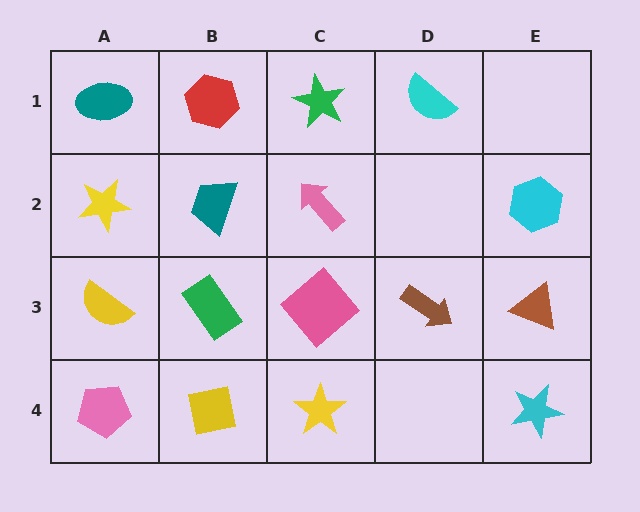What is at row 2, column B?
A teal trapezoid.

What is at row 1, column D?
A cyan semicircle.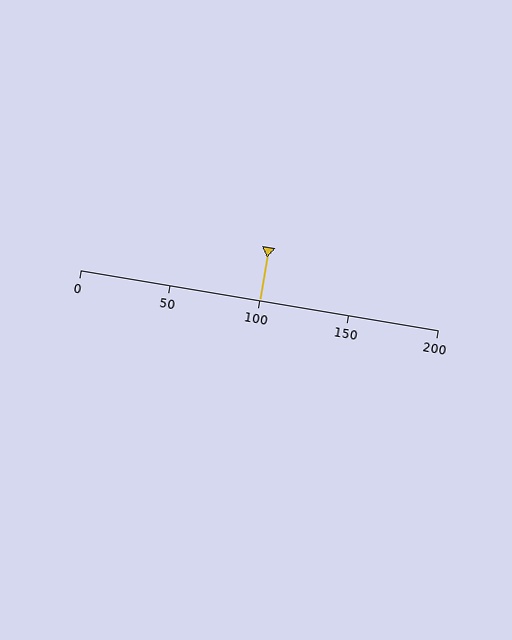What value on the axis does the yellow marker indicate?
The marker indicates approximately 100.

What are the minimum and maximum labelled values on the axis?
The axis runs from 0 to 200.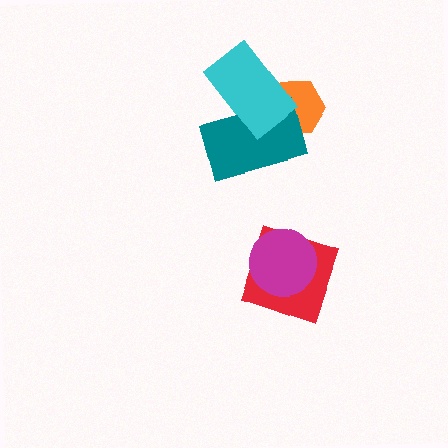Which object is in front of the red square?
The magenta circle is in front of the red square.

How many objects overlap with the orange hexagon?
2 objects overlap with the orange hexagon.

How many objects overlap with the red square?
1 object overlaps with the red square.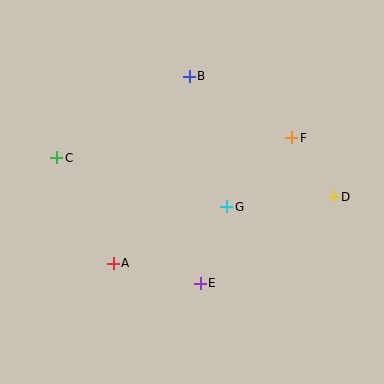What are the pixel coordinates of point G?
Point G is at (227, 207).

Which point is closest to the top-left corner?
Point C is closest to the top-left corner.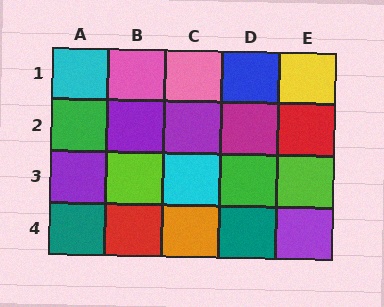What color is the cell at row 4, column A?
Teal.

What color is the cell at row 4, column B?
Red.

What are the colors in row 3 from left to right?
Purple, lime, cyan, green, lime.